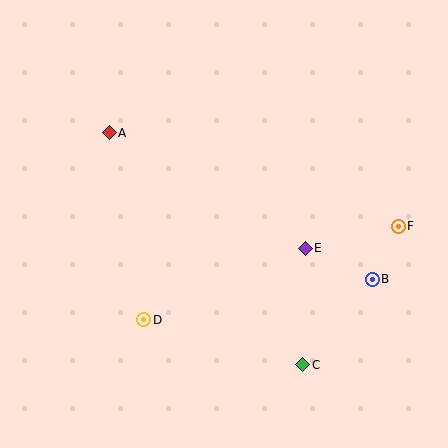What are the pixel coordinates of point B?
Point B is at (372, 279).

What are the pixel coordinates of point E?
Point E is at (305, 248).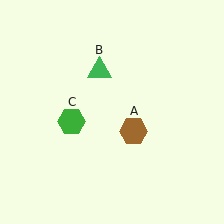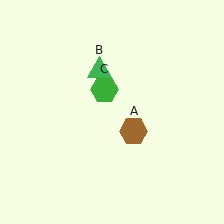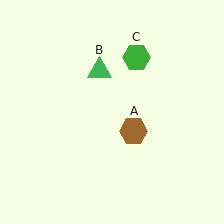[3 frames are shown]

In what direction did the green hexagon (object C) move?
The green hexagon (object C) moved up and to the right.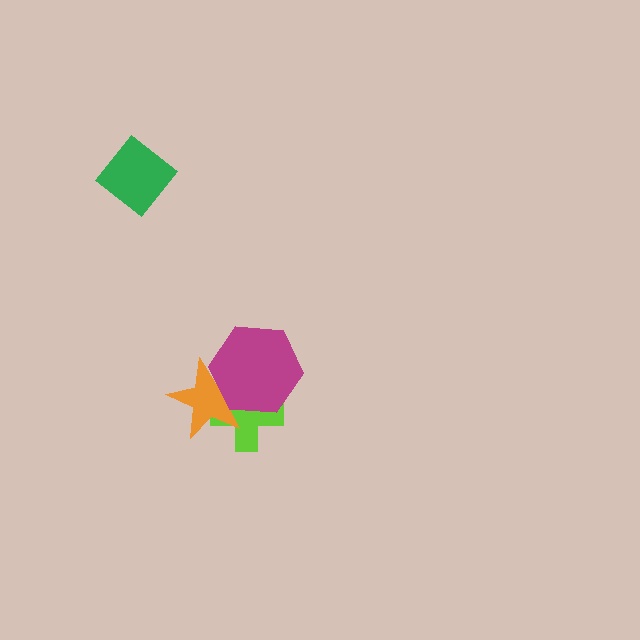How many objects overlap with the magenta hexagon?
2 objects overlap with the magenta hexagon.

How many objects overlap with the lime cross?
2 objects overlap with the lime cross.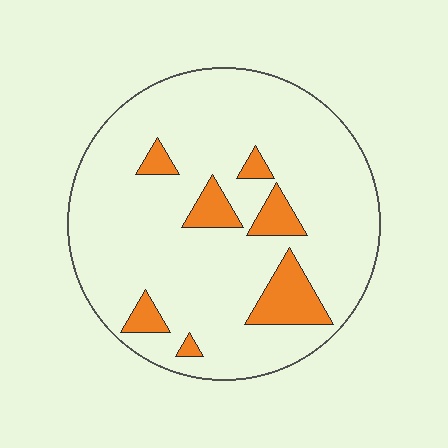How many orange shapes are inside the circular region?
7.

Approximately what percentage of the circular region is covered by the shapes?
Approximately 15%.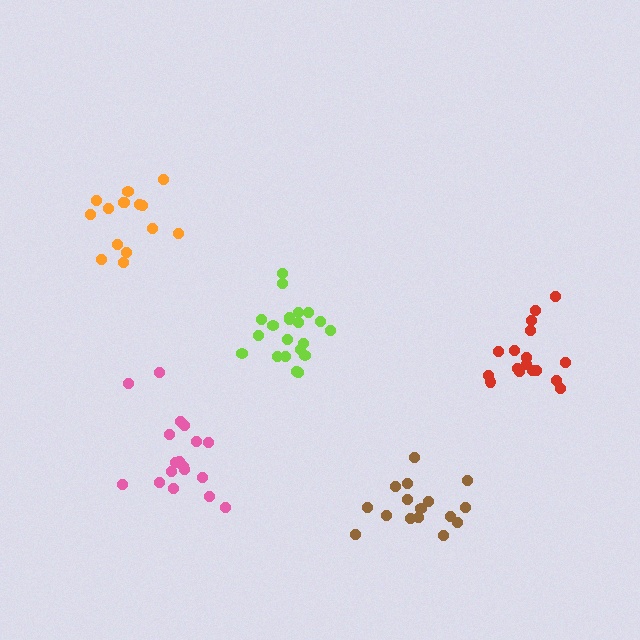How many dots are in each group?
Group 1: 16 dots, Group 2: 21 dots, Group 3: 17 dots, Group 4: 18 dots, Group 5: 15 dots (87 total).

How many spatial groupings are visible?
There are 5 spatial groupings.